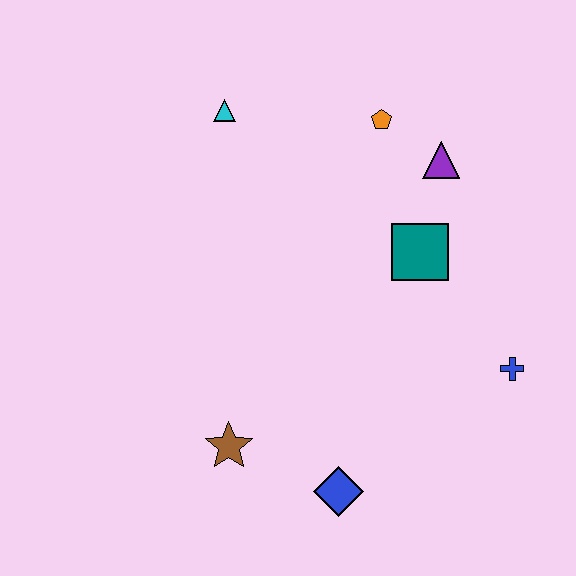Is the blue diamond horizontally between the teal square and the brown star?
Yes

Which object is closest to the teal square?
The purple triangle is closest to the teal square.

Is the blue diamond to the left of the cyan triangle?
No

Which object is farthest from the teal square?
The brown star is farthest from the teal square.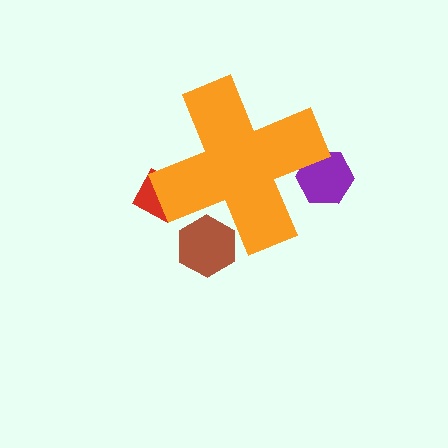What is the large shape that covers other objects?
An orange cross.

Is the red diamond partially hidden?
Yes, the red diamond is partially hidden behind the orange cross.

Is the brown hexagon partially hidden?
Yes, the brown hexagon is partially hidden behind the orange cross.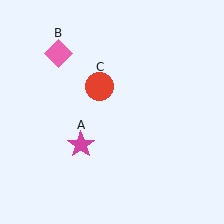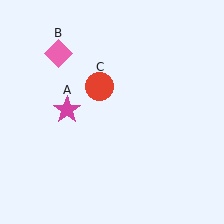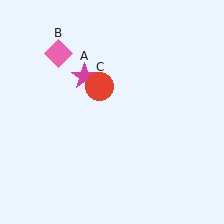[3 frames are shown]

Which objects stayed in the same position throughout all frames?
Pink diamond (object B) and red circle (object C) remained stationary.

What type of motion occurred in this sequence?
The magenta star (object A) rotated clockwise around the center of the scene.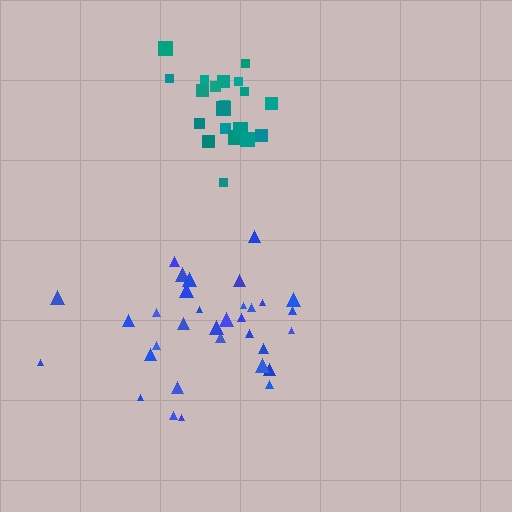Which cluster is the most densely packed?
Teal.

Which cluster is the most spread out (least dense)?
Blue.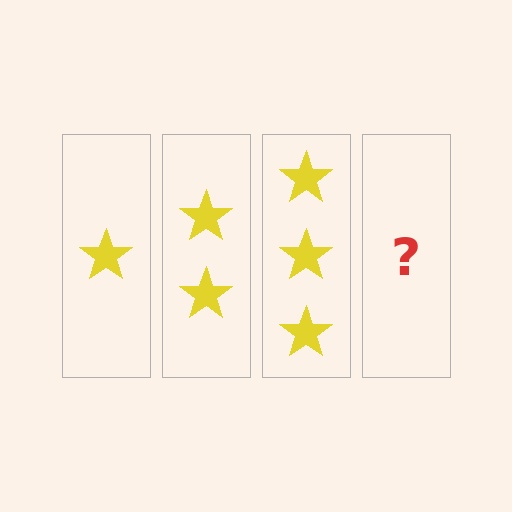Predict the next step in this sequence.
The next step is 4 stars.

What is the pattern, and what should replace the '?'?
The pattern is that each step adds one more star. The '?' should be 4 stars.